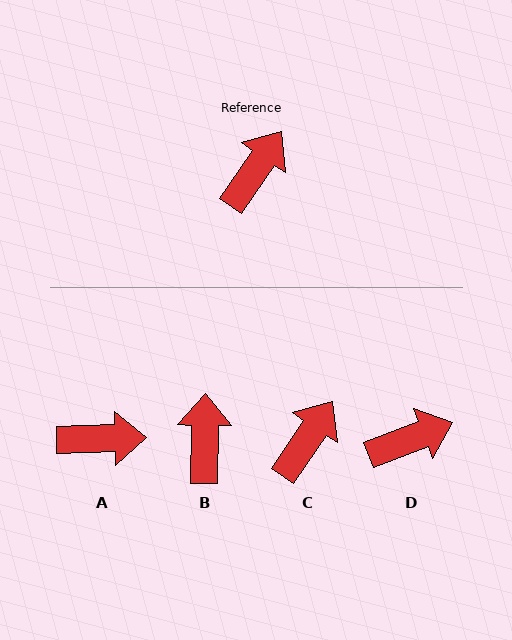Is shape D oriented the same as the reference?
No, it is off by about 34 degrees.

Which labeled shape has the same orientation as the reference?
C.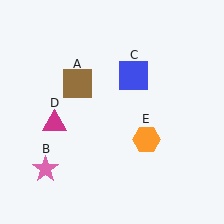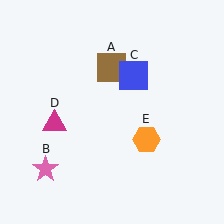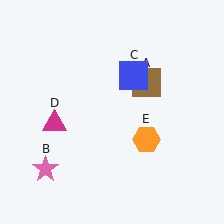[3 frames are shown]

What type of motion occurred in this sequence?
The brown square (object A) rotated clockwise around the center of the scene.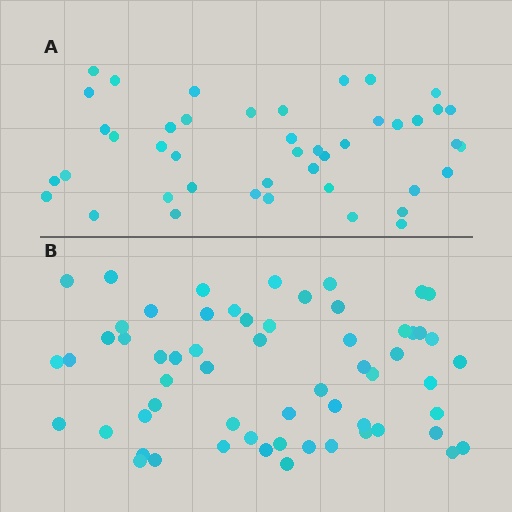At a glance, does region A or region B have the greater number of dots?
Region B (the bottom region) has more dots.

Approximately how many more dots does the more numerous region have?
Region B has approximately 15 more dots than region A.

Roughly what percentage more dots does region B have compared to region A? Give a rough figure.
About 35% more.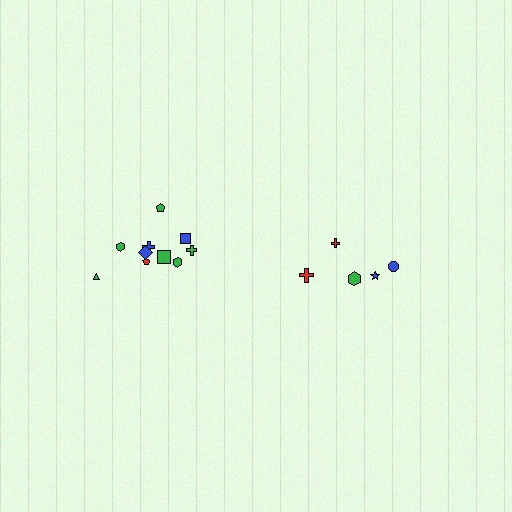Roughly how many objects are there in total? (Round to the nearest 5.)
Roughly 15 objects in total.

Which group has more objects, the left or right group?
The left group.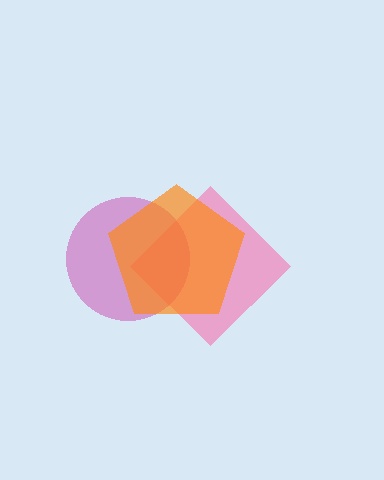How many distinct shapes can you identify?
There are 3 distinct shapes: a pink diamond, a magenta circle, an orange pentagon.